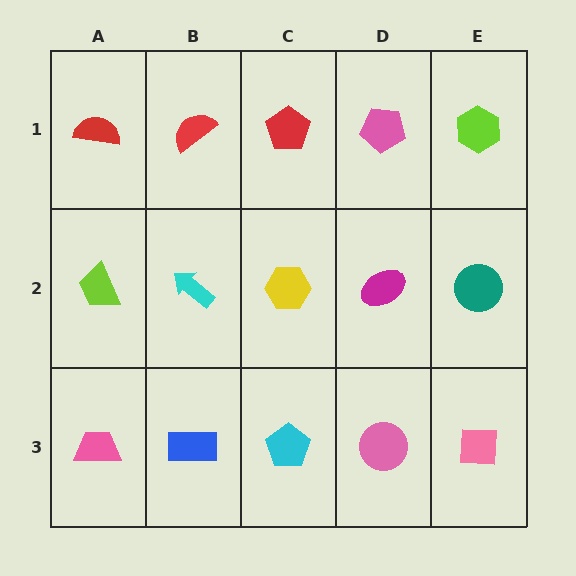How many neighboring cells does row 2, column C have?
4.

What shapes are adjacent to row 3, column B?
A cyan arrow (row 2, column B), a pink trapezoid (row 3, column A), a cyan pentagon (row 3, column C).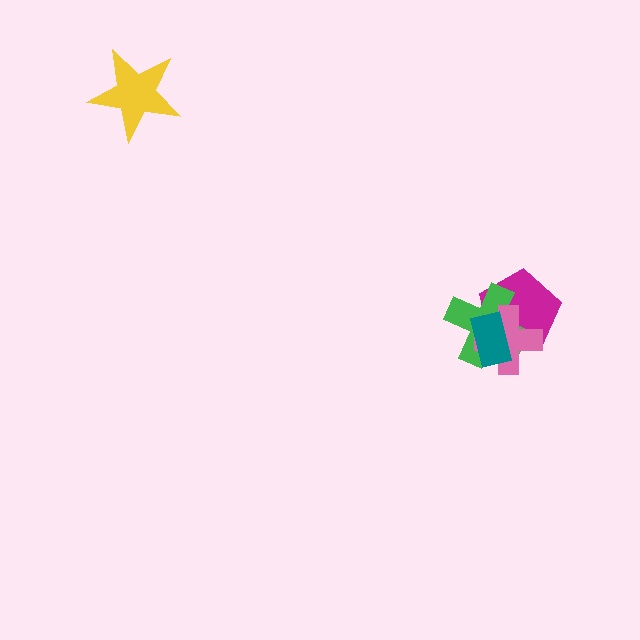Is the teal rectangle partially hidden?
No, no other shape covers it.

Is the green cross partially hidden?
Yes, it is partially covered by another shape.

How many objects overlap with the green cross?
3 objects overlap with the green cross.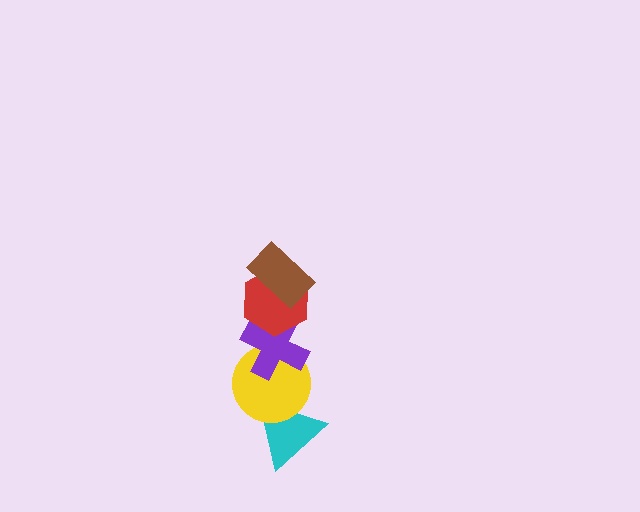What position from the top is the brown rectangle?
The brown rectangle is 1st from the top.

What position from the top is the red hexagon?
The red hexagon is 2nd from the top.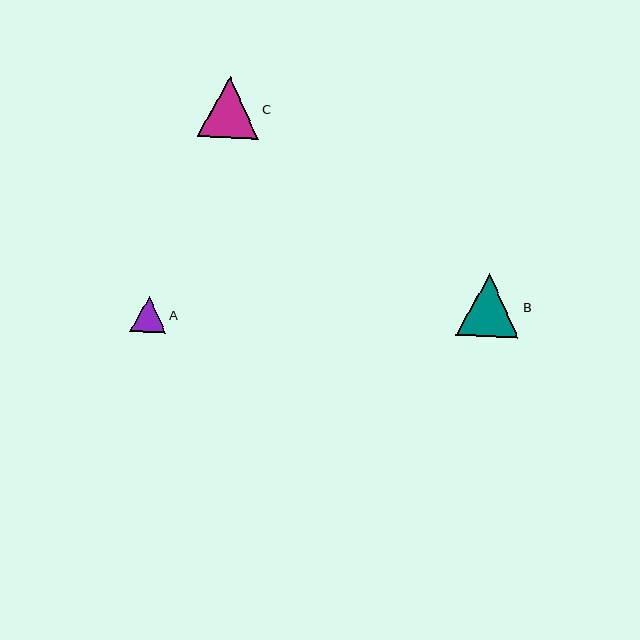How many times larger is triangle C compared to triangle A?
Triangle C is approximately 1.7 times the size of triangle A.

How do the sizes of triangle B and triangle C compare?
Triangle B and triangle C are approximately the same size.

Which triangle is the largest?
Triangle B is the largest with a size of approximately 63 pixels.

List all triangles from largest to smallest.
From largest to smallest: B, C, A.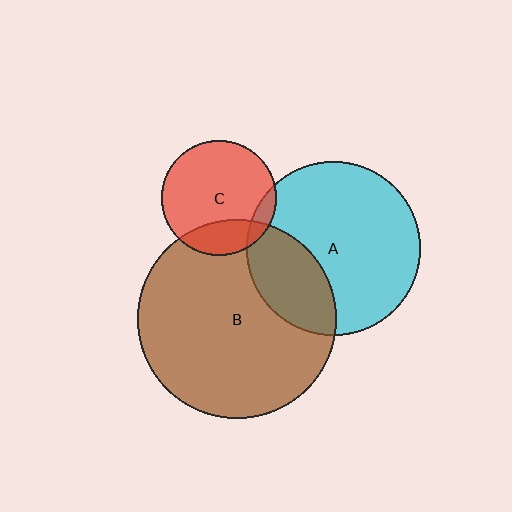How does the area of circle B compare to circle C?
Approximately 3.0 times.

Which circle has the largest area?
Circle B (brown).